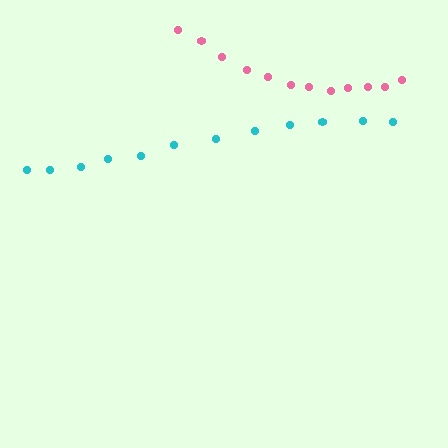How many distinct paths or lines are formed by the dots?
There are 2 distinct paths.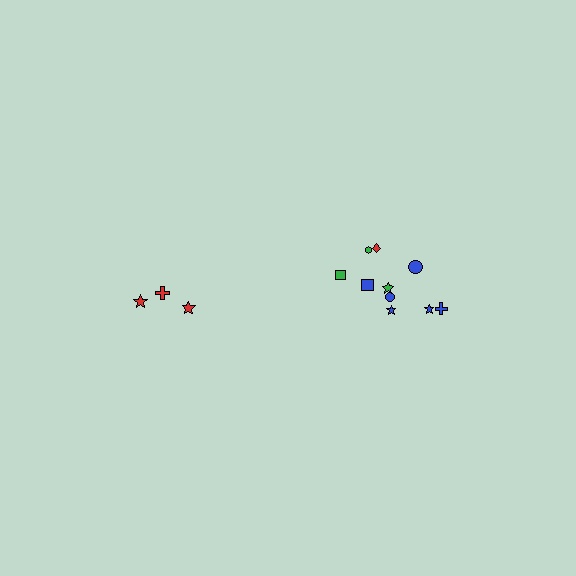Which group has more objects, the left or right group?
The right group.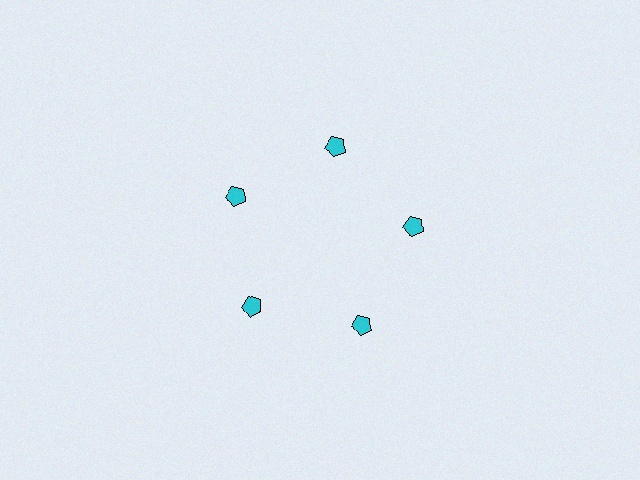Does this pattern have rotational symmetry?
Yes, this pattern has 5-fold rotational symmetry. It looks the same after rotating 72 degrees around the center.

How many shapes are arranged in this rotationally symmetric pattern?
There are 5 shapes, arranged in 5 groups of 1.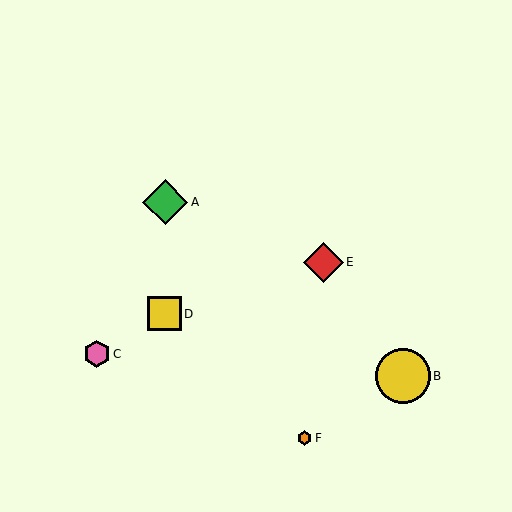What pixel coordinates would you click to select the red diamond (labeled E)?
Click at (323, 262) to select the red diamond E.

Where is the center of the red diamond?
The center of the red diamond is at (323, 262).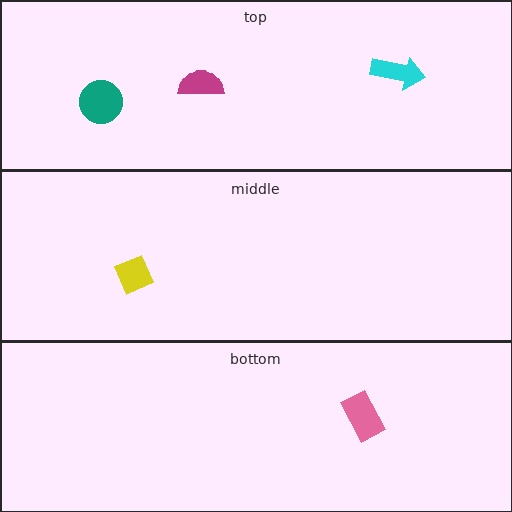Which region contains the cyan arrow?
The top region.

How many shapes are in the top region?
3.